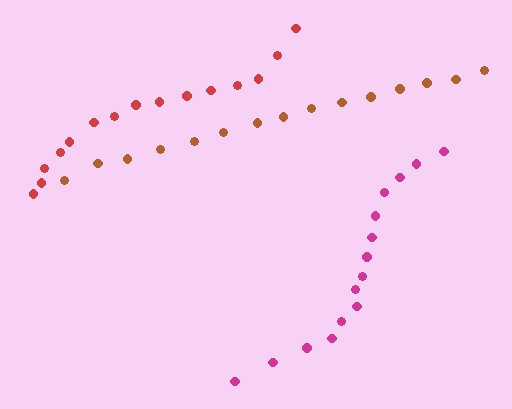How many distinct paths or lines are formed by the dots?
There are 3 distinct paths.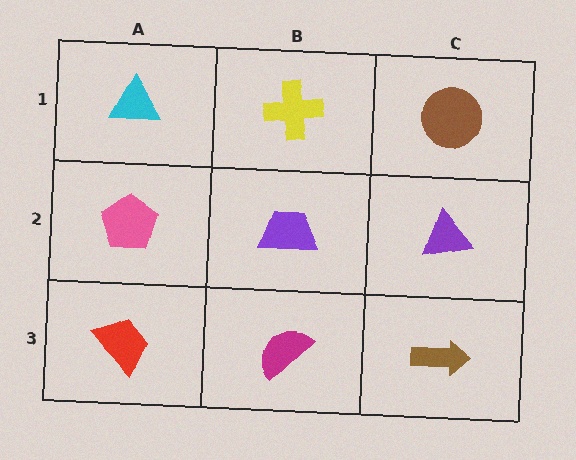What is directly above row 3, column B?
A purple trapezoid.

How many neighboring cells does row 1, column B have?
3.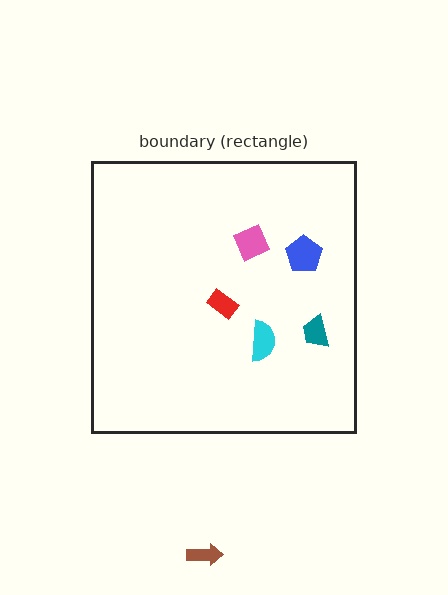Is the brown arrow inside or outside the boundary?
Outside.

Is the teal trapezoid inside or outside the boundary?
Inside.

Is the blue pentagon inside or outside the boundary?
Inside.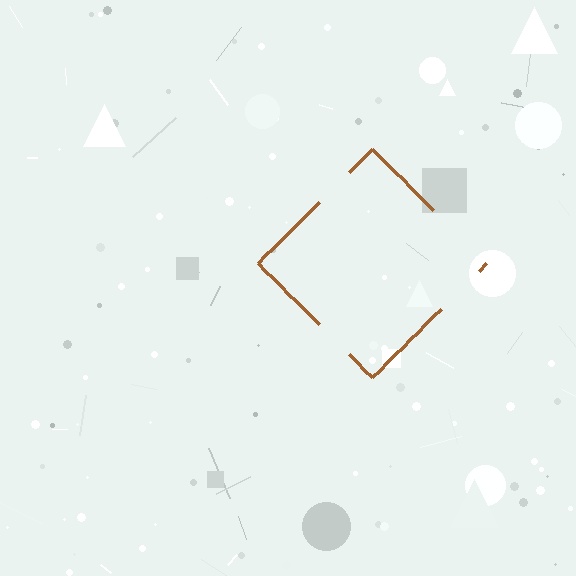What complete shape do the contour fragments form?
The contour fragments form a diamond.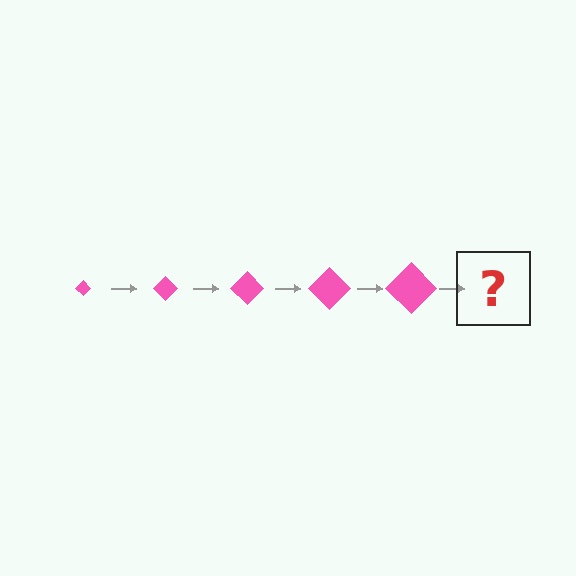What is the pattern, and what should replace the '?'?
The pattern is that the diamond gets progressively larger each step. The '?' should be a pink diamond, larger than the previous one.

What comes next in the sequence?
The next element should be a pink diamond, larger than the previous one.